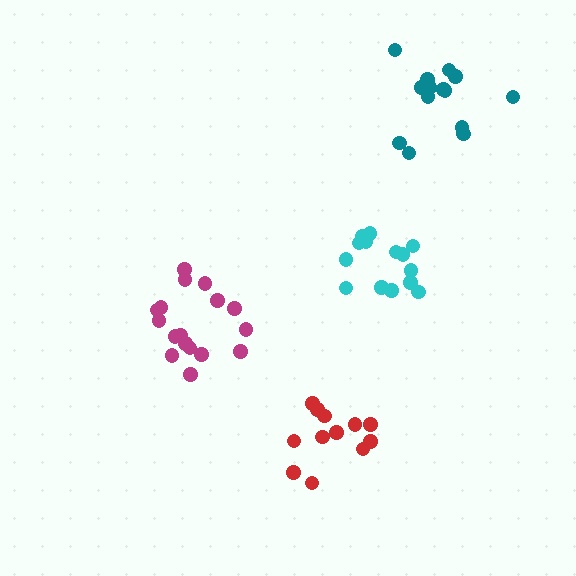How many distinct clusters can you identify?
There are 4 distinct clusters.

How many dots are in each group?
Group 1: 17 dots, Group 2: 14 dots, Group 3: 14 dots, Group 4: 12 dots (57 total).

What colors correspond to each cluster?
The clusters are colored: magenta, cyan, teal, red.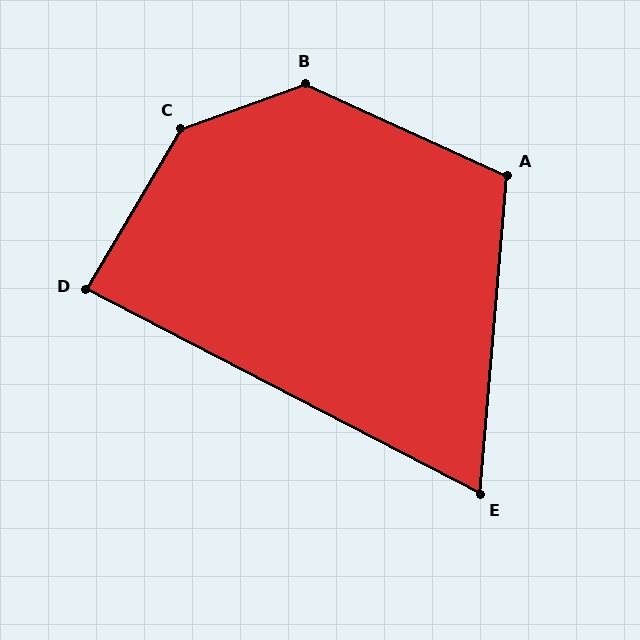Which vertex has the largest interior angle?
C, at approximately 140 degrees.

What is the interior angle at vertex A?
Approximately 110 degrees (obtuse).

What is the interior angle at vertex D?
Approximately 87 degrees (approximately right).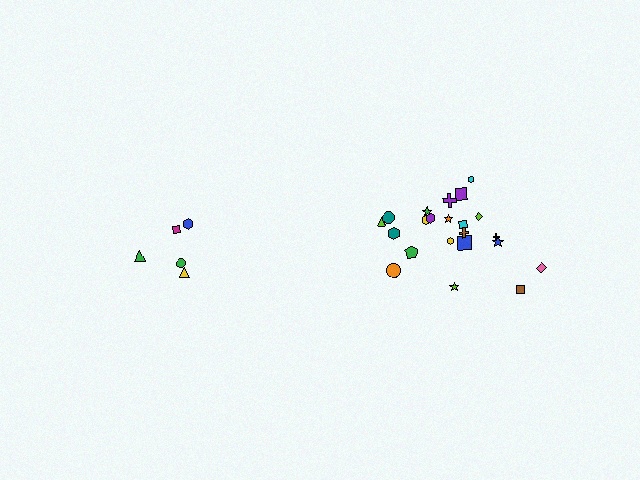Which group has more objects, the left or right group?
The right group.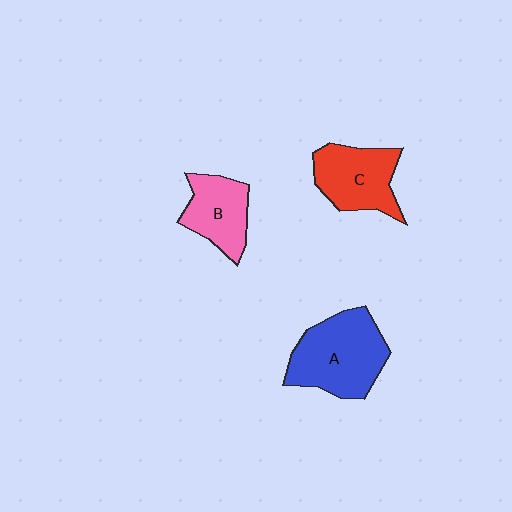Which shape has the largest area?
Shape A (blue).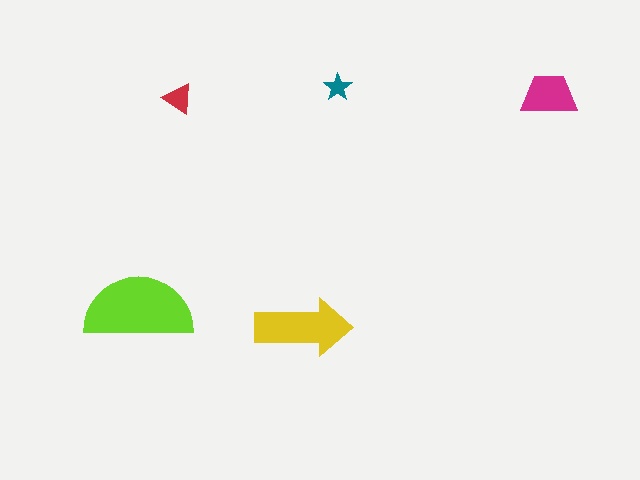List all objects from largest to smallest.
The lime semicircle, the yellow arrow, the magenta trapezoid, the red triangle, the teal star.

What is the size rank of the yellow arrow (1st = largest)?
2nd.